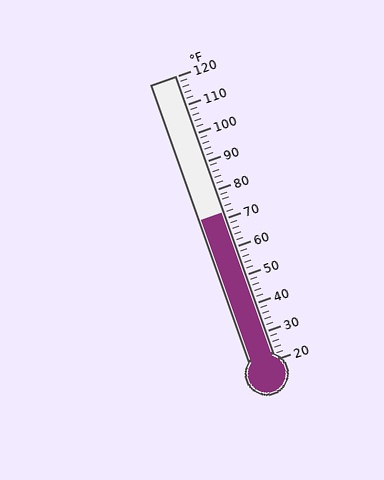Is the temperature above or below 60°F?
The temperature is above 60°F.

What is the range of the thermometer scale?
The thermometer scale ranges from 20°F to 120°F.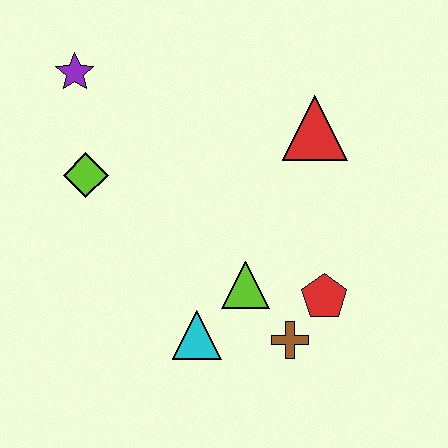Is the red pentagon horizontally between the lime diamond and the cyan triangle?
No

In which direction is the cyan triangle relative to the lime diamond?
The cyan triangle is below the lime diamond.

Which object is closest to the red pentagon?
The brown cross is closest to the red pentagon.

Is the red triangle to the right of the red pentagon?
No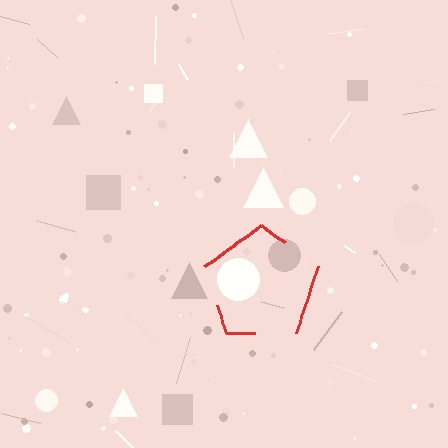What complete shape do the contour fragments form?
The contour fragments form a pentagon.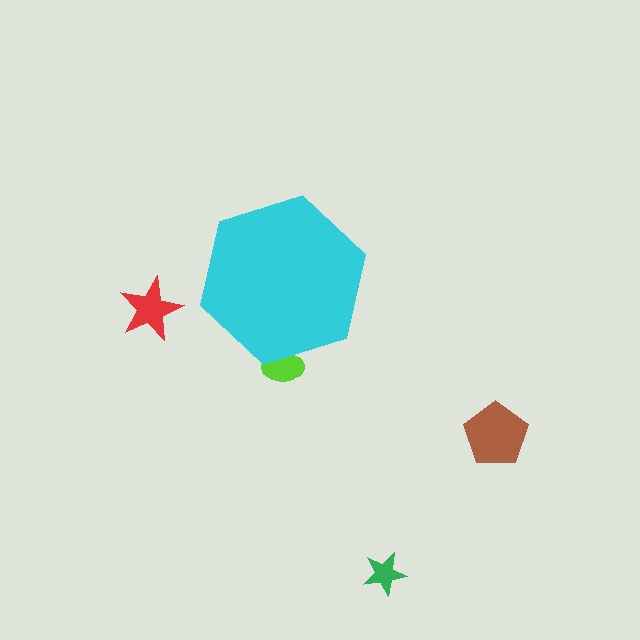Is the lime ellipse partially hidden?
Yes, the lime ellipse is partially hidden behind the cyan hexagon.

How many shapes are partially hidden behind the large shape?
1 shape is partially hidden.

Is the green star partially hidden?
No, the green star is fully visible.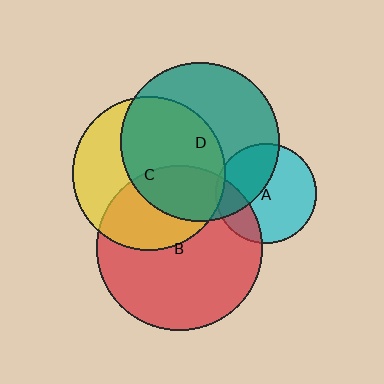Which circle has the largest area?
Circle B (red).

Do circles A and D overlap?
Yes.